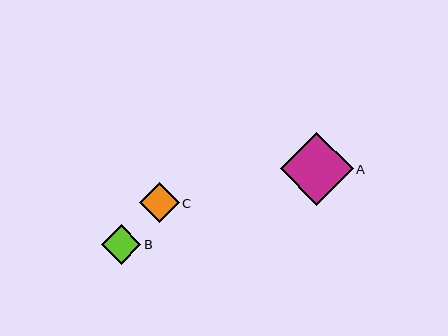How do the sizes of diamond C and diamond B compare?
Diamond C and diamond B are approximately the same size.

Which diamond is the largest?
Diamond A is the largest with a size of approximately 73 pixels.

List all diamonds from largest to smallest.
From largest to smallest: A, C, B.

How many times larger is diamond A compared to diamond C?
Diamond A is approximately 1.8 times the size of diamond C.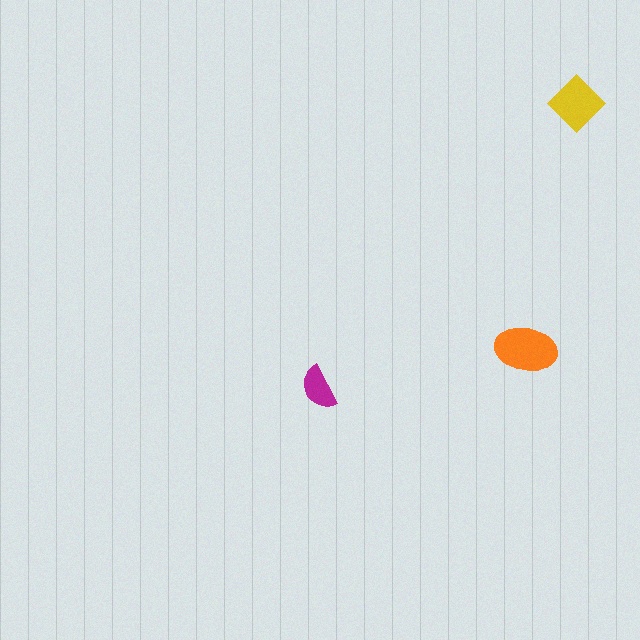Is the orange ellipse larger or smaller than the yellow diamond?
Larger.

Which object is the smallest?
The magenta semicircle.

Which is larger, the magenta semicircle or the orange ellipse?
The orange ellipse.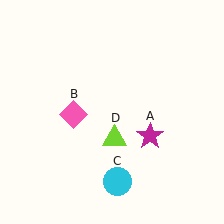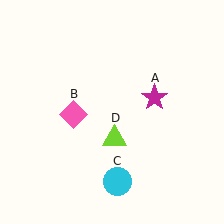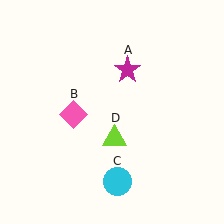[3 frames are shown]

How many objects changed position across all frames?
1 object changed position: magenta star (object A).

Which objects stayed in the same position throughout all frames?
Pink diamond (object B) and cyan circle (object C) and lime triangle (object D) remained stationary.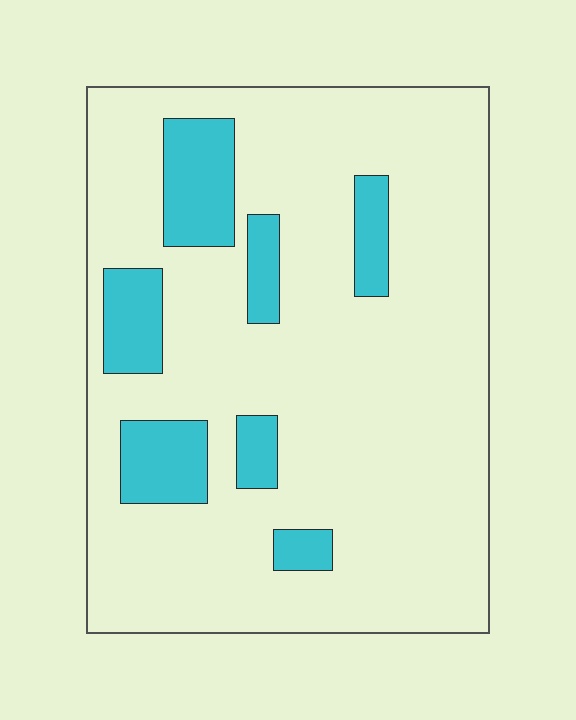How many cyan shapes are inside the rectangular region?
7.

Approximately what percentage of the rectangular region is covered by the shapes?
Approximately 15%.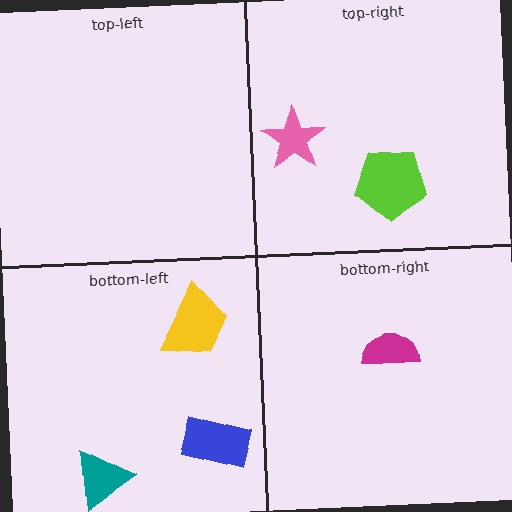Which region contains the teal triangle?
The bottom-left region.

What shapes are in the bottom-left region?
The teal triangle, the blue rectangle, the yellow trapezoid.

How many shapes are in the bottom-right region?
1.